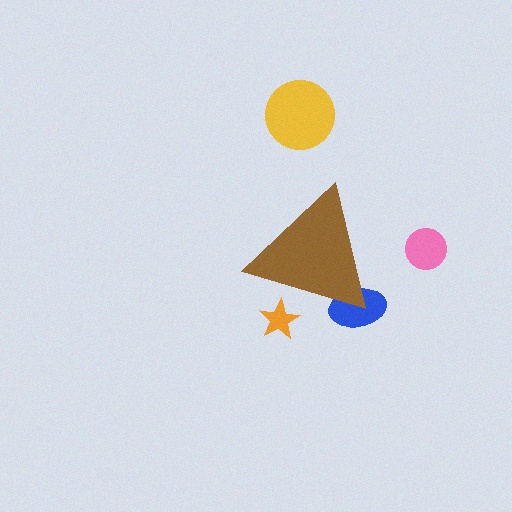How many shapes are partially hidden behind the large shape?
2 shapes are partially hidden.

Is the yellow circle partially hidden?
No, the yellow circle is fully visible.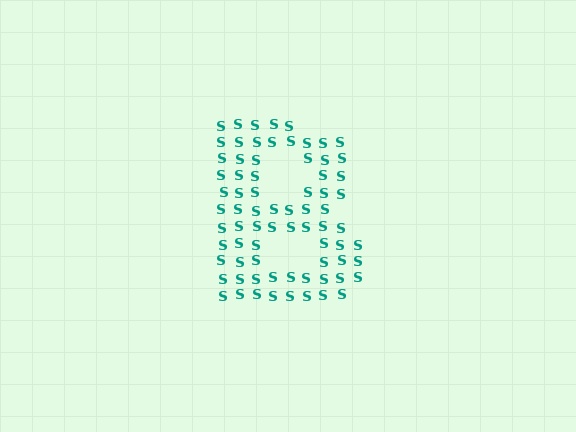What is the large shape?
The large shape is the letter B.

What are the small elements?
The small elements are letter S's.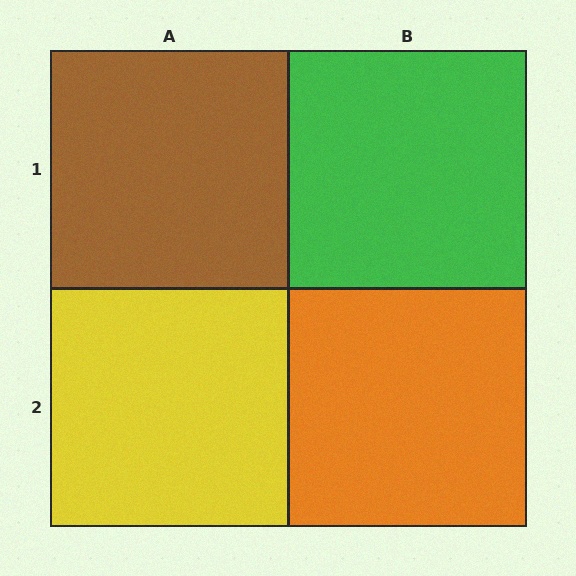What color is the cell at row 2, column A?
Yellow.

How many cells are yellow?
1 cell is yellow.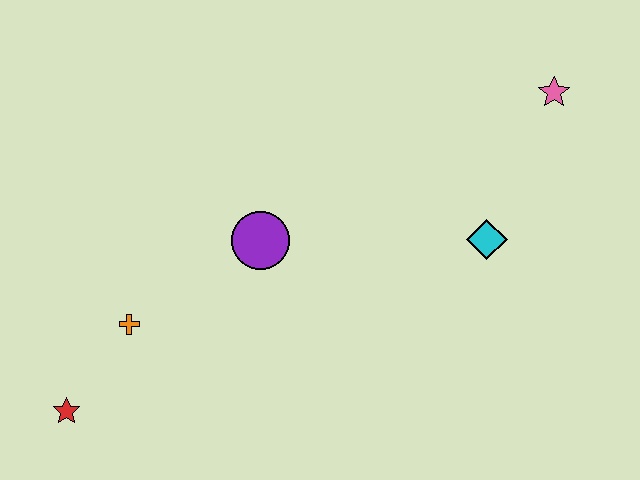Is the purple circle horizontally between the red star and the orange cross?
No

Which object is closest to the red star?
The orange cross is closest to the red star.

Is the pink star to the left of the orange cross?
No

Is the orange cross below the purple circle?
Yes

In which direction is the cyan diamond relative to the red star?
The cyan diamond is to the right of the red star.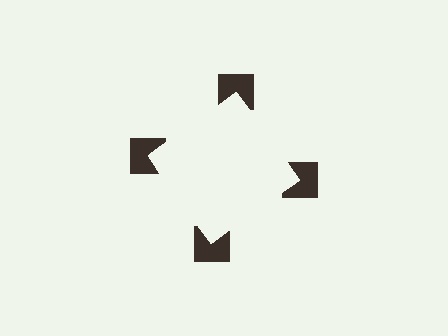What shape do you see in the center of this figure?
An illusory square — its edges are inferred from the aligned wedge cuts in the notched squares, not physically drawn.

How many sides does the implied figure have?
4 sides.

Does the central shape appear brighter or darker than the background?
It typically appears slightly brighter than the background, even though no actual brightness change is drawn.